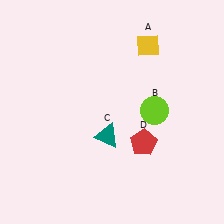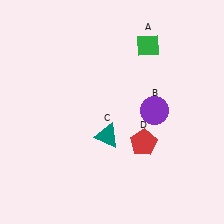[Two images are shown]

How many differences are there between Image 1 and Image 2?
There are 2 differences between the two images.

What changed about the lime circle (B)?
In Image 1, B is lime. In Image 2, it changed to purple.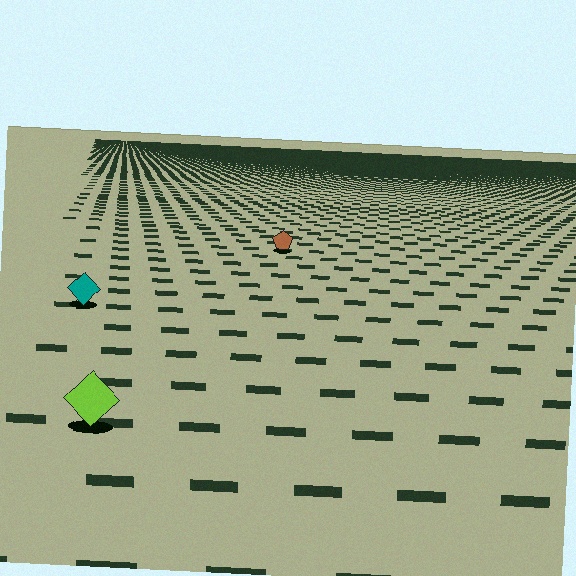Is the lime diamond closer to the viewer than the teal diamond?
Yes. The lime diamond is closer — you can tell from the texture gradient: the ground texture is coarser near it.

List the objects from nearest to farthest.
From nearest to farthest: the lime diamond, the teal diamond, the brown pentagon.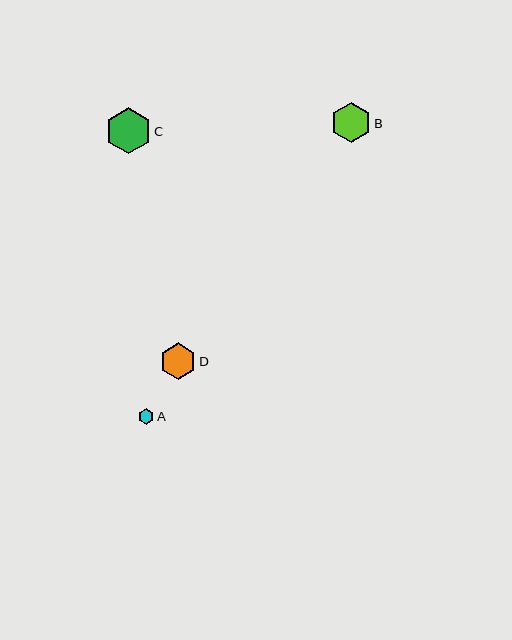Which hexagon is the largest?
Hexagon C is the largest with a size of approximately 46 pixels.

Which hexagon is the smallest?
Hexagon A is the smallest with a size of approximately 16 pixels.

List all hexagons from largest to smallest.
From largest to smallest: C, B, D, A.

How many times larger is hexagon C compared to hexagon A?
Hexagon C is approximately 2.9 times the size of hexagon A.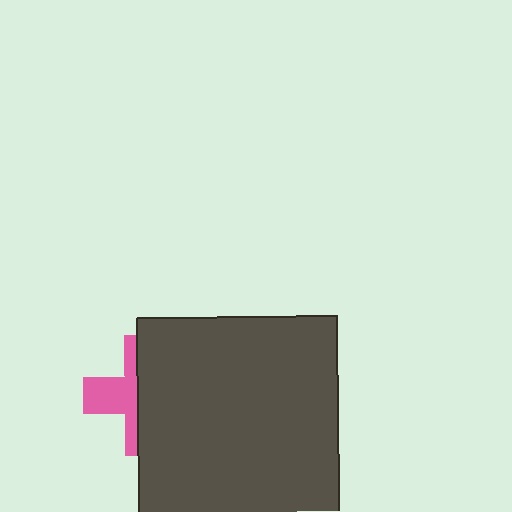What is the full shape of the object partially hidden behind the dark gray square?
The partially hidden object is a pink cross.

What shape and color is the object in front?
The object in front is a dark gray square.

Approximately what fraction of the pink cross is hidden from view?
Roughly 60% of the pink cross is hidden behind the dark gray square.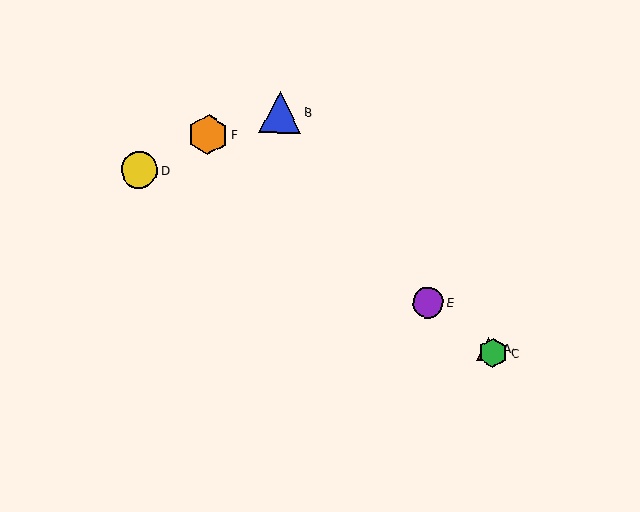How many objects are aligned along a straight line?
4 objects (A, C, E, F) are aligned along a straight line.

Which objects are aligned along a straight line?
Objects A, C, E, F are aligned along a straight line.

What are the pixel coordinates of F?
Object F is at (208, 134).